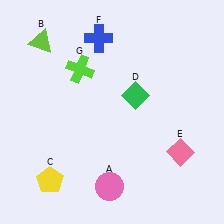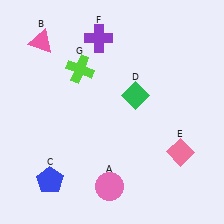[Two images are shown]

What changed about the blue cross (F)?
In Image 1, F is blue. In Image 2, it changed to purple.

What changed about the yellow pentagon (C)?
In Image 1, C is yellow. In Image 2, it changed to blue.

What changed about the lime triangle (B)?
In Image 1, B is lime. In Image 2, it changed to pink.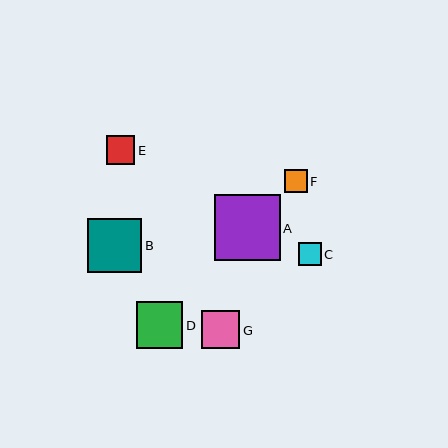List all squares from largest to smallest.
From largest to smallest: A, B, D, G, E, C, F.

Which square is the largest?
Square A is the largest with a size of approximately 66 pixels.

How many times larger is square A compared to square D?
Square A is approximately 1.4 times the size of square D.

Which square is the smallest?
Square F is the smallest with a size of approximately 22 pixels.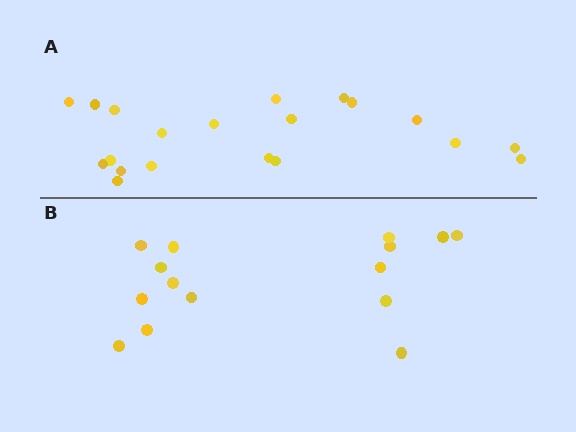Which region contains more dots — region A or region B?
Region A (the top region) has more dots.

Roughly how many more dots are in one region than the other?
Region A has about 5 more dots than region B.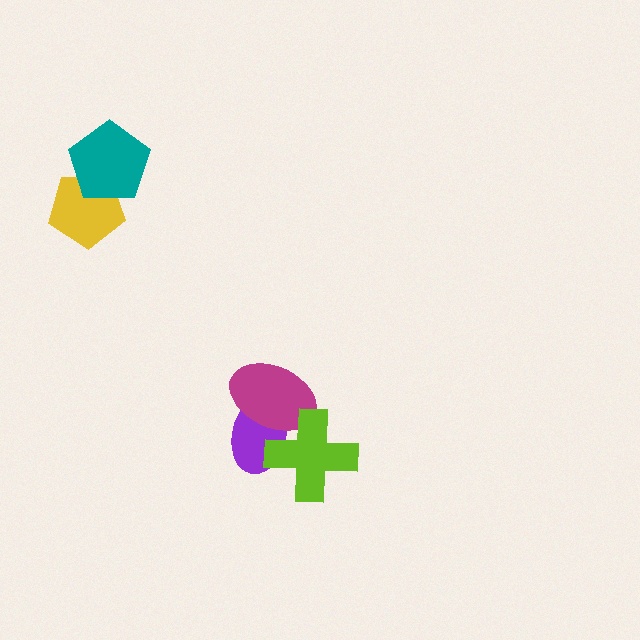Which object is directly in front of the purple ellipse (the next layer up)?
The magenta ellipse is directly in front of the purple ellipse.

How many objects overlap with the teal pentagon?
1 object overlaps with the teal pentagon.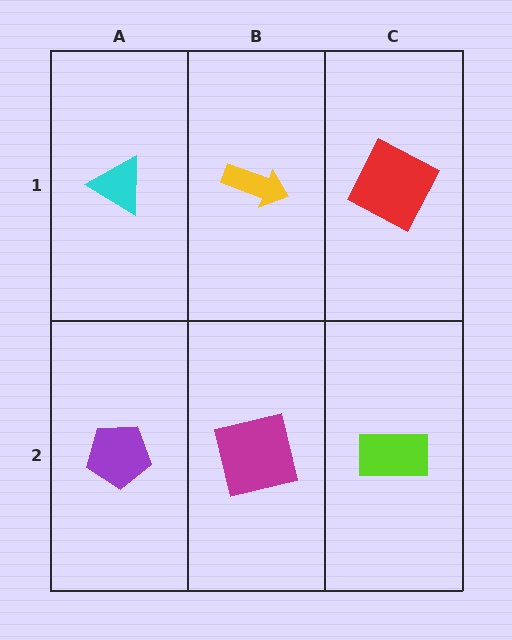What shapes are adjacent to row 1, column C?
A lime rectangle (row 2, column C), a yellow arrow (row 1, column B).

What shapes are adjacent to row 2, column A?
A cyan triangle (row 1, column A), a magenta square (row 2, column B).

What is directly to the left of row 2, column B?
A purple pentagon.